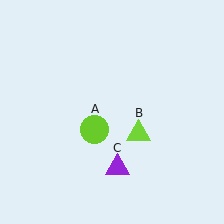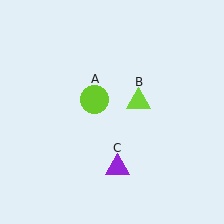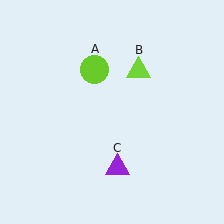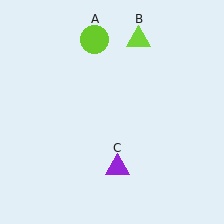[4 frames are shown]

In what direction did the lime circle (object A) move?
The lime circle (object A) moved up.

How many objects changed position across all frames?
2 objects changed position: lime circle (object A), lime triangle (object B).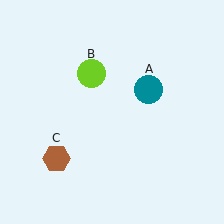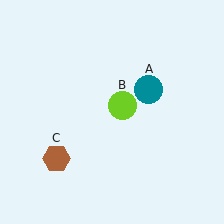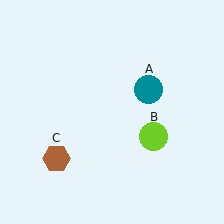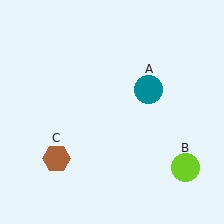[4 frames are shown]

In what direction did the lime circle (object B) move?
The lime circle (object B) moved down and to the right.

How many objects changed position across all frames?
1 object changed position: lime circle (object B).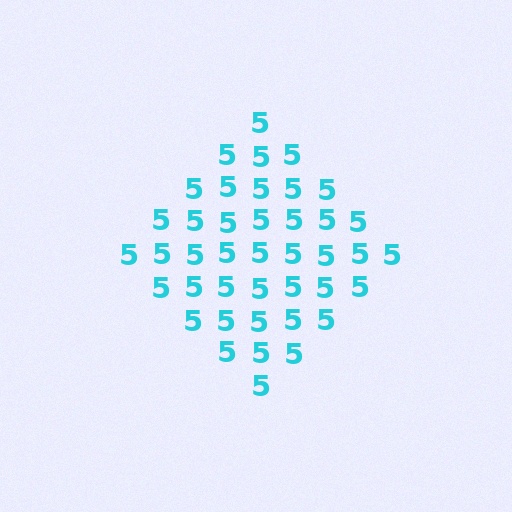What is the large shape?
The large shape is a diamond.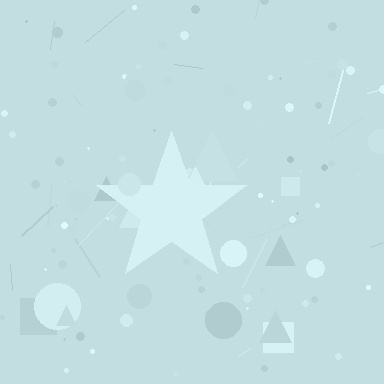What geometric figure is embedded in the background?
A star is embedded in the background.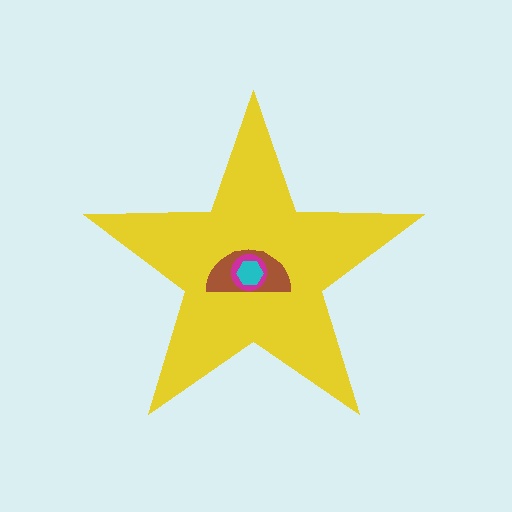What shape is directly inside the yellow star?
The brown semicircle.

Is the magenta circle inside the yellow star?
Yes.